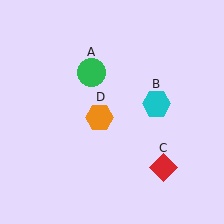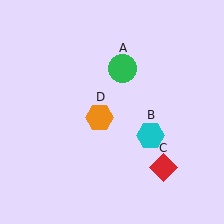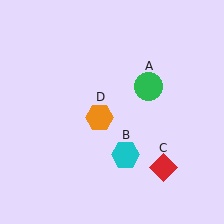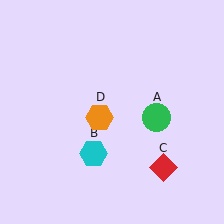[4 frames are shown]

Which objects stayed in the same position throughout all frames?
Red diamond (object C) and orange hexagon (object D) remained stationary.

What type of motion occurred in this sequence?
The green circle (object A), cyan hexagon (object B) rotated clockwise around the center of the scene.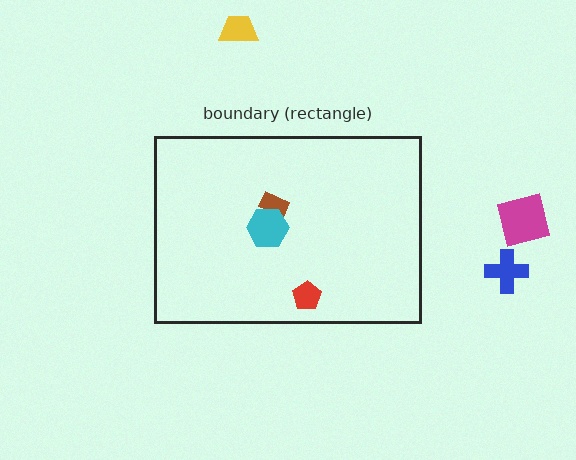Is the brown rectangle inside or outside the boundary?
Inside.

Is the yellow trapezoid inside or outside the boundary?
Outside.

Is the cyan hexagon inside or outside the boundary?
Inside.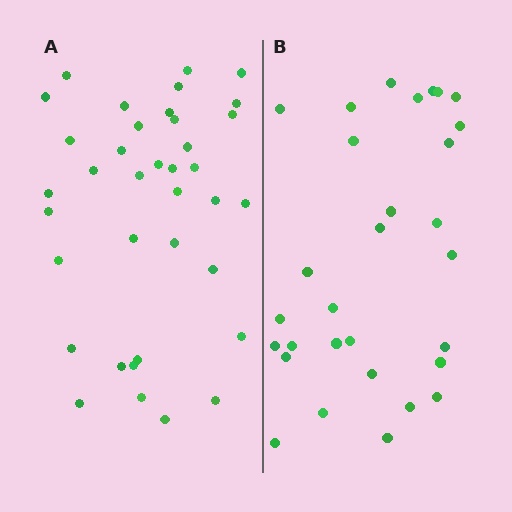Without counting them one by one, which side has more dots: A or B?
Region A (the left region) has more dots.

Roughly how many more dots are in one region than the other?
Region A has roughly 8 or so more dots than region B.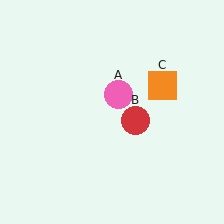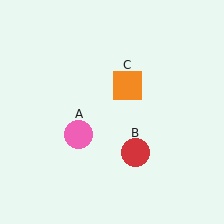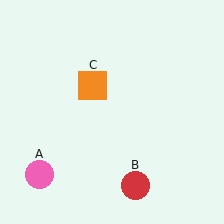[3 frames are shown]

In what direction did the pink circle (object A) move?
The pink circle (object A) moved down and to the left.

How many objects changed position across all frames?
3 objects changed position: pink circle (object A), red circle (object B), orange square (object C).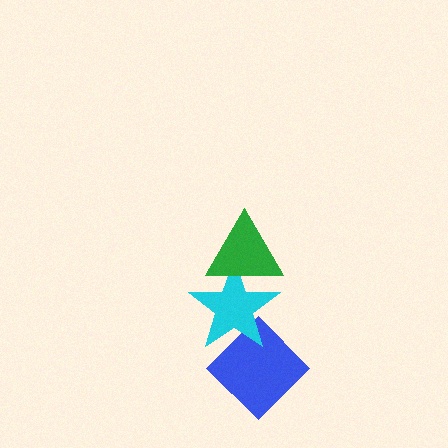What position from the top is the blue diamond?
The blue diamond is 3rd from the top.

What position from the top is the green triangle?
The green triangle is 1st from the top.